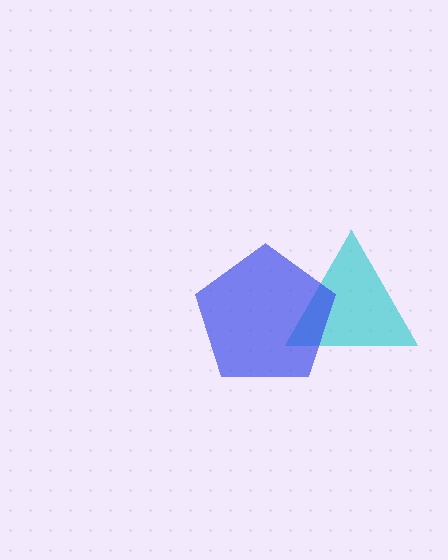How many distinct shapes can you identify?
There are 2 distinct shapes: a cyan triangle, a blue pentagon.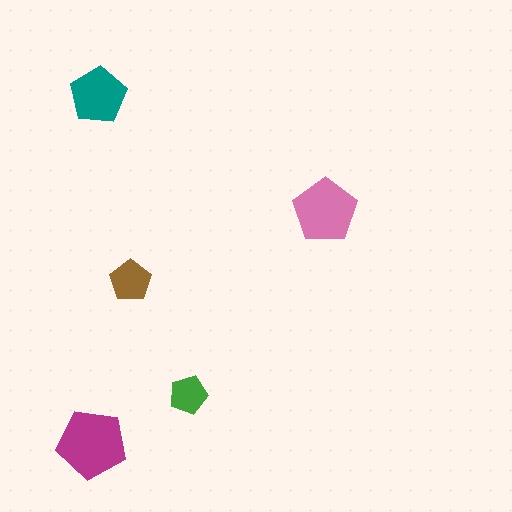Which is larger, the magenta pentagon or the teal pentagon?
The magenta one.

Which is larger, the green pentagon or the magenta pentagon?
The magenta one.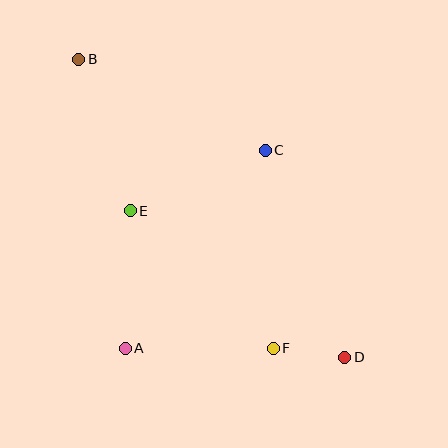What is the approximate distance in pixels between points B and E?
The distance between B and E is approximately 160 pixels.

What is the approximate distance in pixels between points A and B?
The distance between A and B is approximately 293 pixels.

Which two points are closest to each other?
Points D and F are closest to each other.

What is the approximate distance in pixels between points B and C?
The distance between B and C is approximately 208 pixels.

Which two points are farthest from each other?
Points B and D are farthest from each other.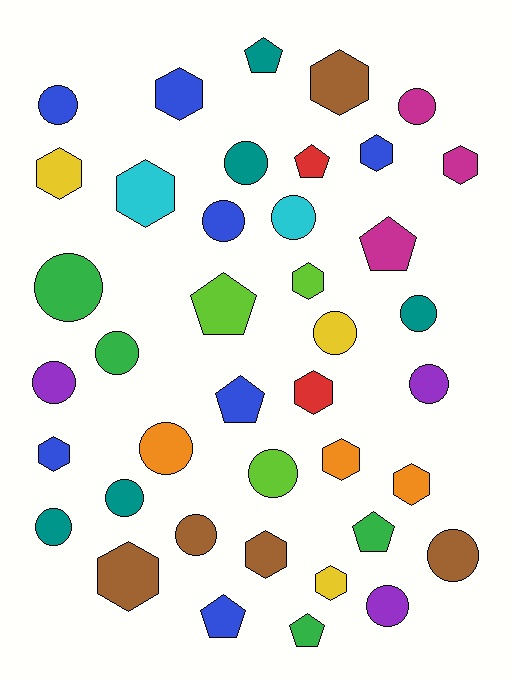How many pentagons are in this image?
There are 8 pentagons.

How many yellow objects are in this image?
There are 3 yellow objects.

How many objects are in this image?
There are 40 objects.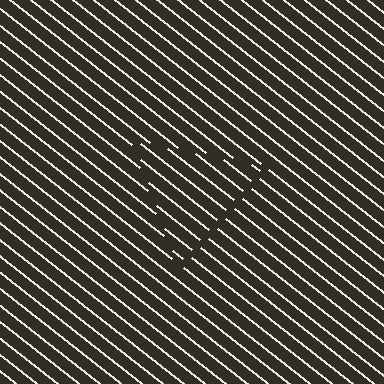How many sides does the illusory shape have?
3 sides — the line-ends trace a triangle.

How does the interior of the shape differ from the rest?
The interior of the shape contains the same grating, shifted by half a period — the contour is defined by the phase discontinuity where line-ends from the inner and outer gratings abut.